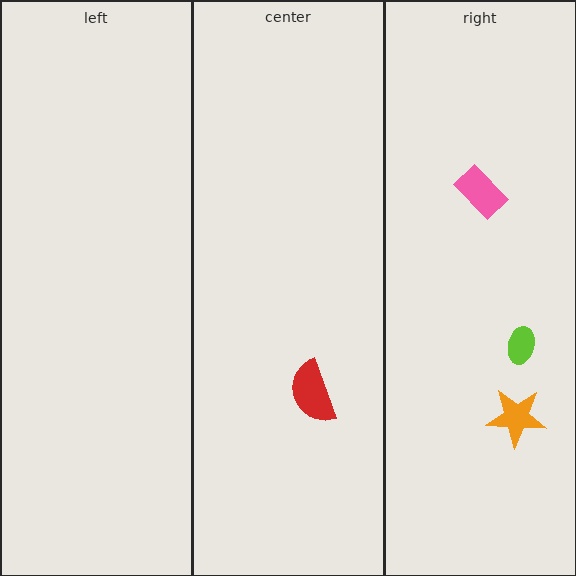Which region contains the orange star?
The right region.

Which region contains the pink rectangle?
The right region.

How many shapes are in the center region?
1.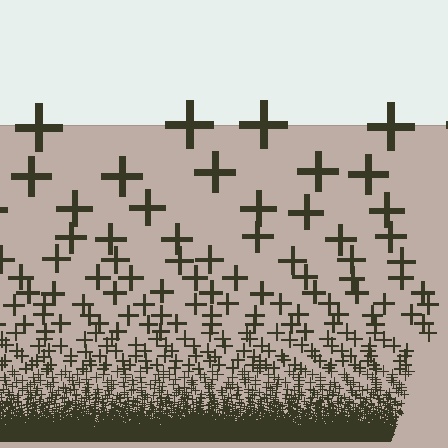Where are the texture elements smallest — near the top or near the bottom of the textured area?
Near the bottom.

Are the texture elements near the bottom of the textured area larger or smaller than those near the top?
Smaller. The gradient is inverted — elements near the bottom are smaller and denser.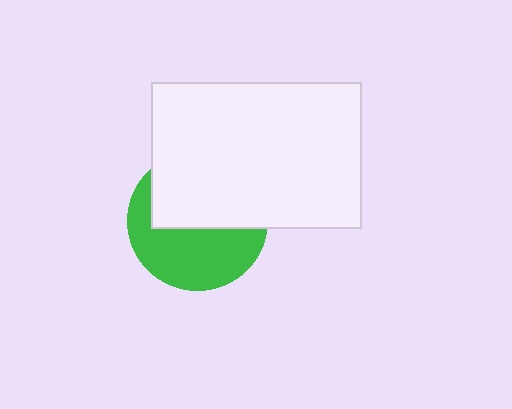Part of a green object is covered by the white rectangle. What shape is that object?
It is a circle.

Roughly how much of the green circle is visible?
About half of it is visible (roughly 49%).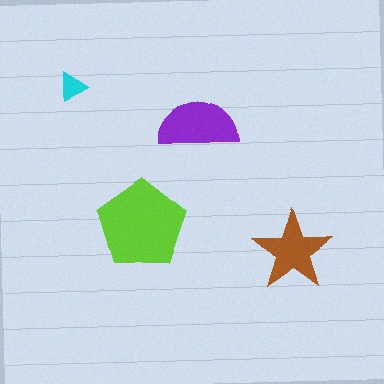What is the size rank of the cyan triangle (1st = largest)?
4th.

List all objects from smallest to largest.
The cyan triangle, the brown star, the purple semicircle, the lime pentagon.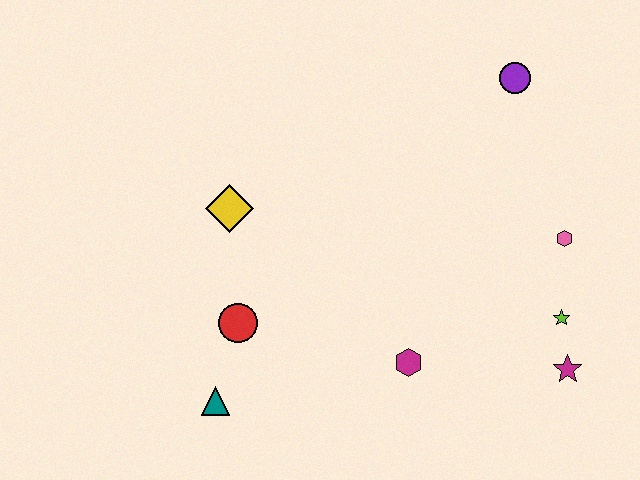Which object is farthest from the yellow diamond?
The magenta star is farthest from the yellow diamond.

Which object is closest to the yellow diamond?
The red circle is closest to the yellow diamond.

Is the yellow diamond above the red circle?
Yes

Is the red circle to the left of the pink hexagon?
Yes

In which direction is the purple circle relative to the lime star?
The purple circle is above the lime star.